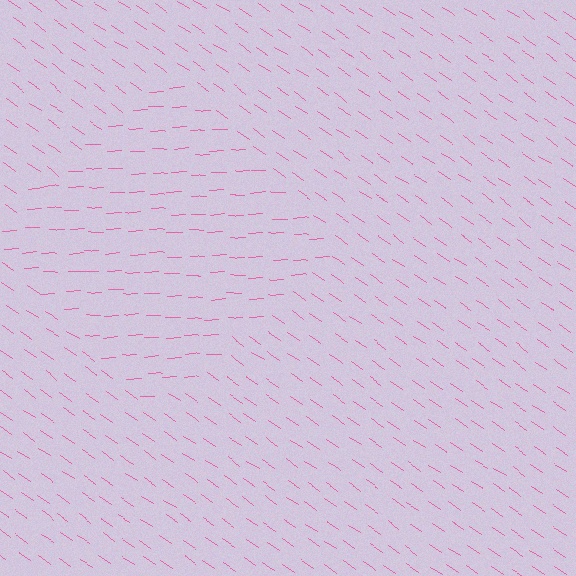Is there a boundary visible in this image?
Yes, there is a texture boundary formed by a change in line orientation.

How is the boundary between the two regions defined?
The boundary is defined purely by a change in line orientation (approximately 37 degrees difference). All lines are the same color and thickness.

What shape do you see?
I see a diamond.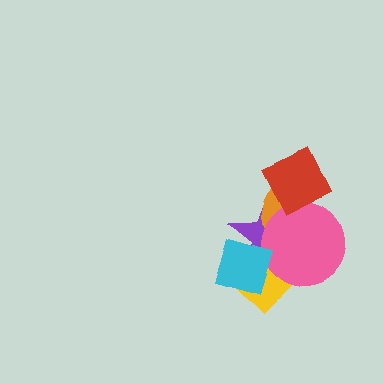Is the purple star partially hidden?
Yes, it is partially covered by another shape.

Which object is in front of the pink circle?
The cyan diamond is in front of the pink circle.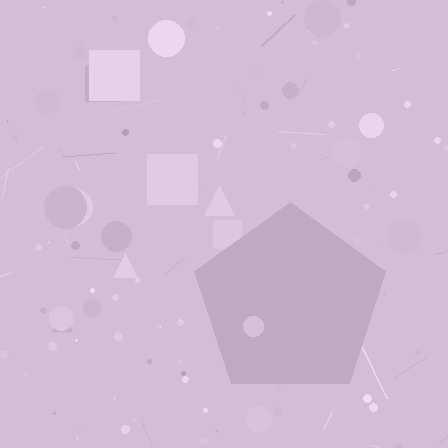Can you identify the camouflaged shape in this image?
The camouflaged shape is a pentagon.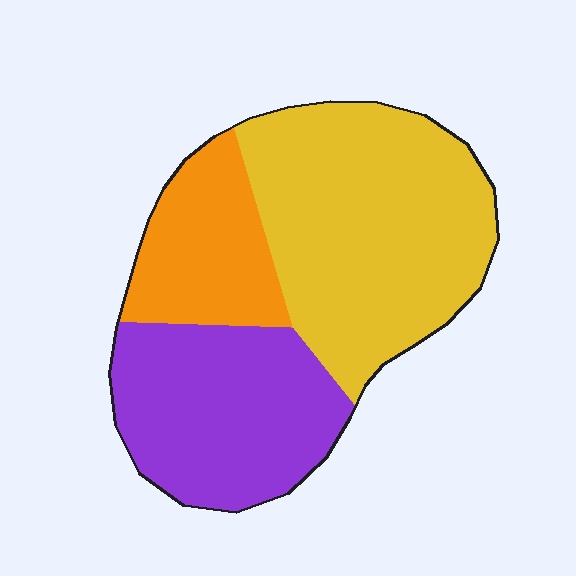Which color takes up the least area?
Orange, at roughly 20%.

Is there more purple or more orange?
Purple.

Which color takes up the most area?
Yellow, at roughly 50%.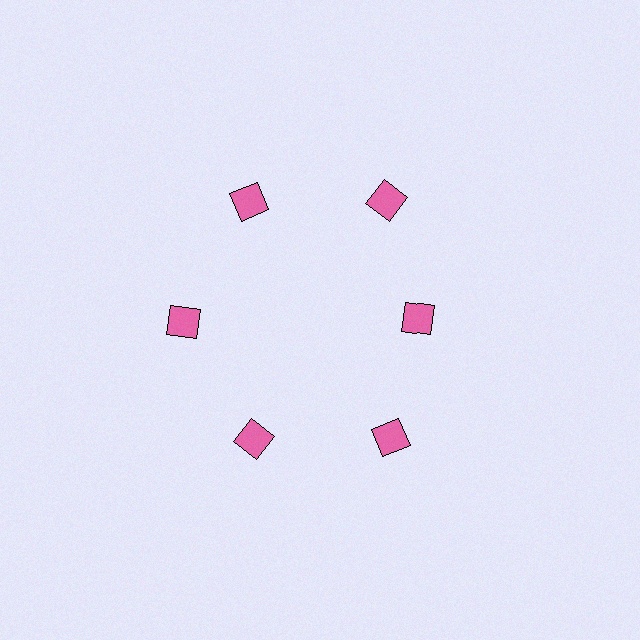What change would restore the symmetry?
The symmetry would be restored by moving it outward, back onto the ring so that all 6 squares sit at equal angles and equal distance from the center.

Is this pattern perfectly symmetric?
No. The 6 pink squares are arranged in a ring, but one element near the 3 o'clock position is pulled inward toward the center, breaking the 6-fold rotational symmetry.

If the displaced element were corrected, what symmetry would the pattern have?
It would have 6-fold rotational symmetry — the pattern would map onto itself every 60 degrees.